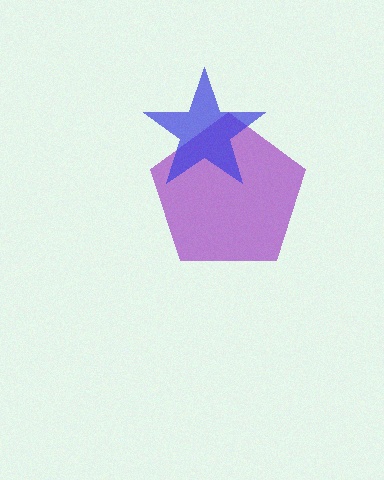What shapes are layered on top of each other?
The layered shapes are: a purple pentagon, a blue star.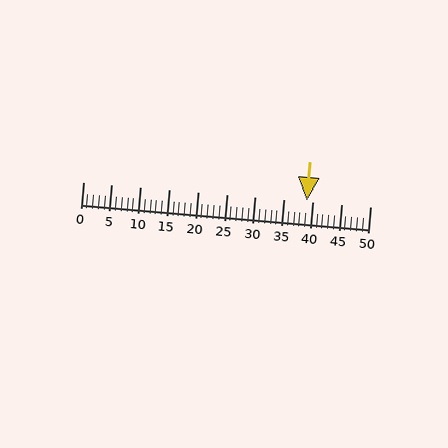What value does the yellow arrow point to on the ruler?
The yellow arrow points to approximately 39.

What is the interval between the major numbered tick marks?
The major tick marks are spaced 5 units apart.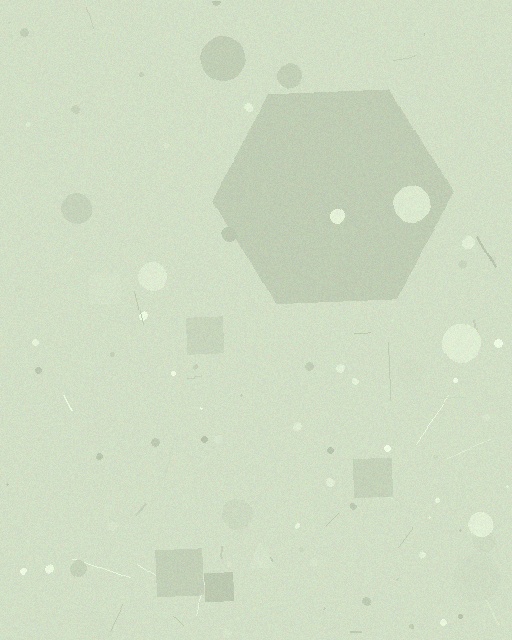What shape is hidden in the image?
A hexagon is hidden in the image.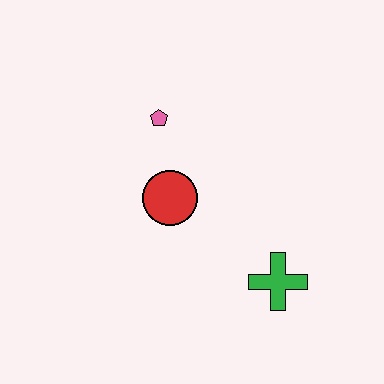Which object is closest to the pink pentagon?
The red circle is closest to the pink pentagon.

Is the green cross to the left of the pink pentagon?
No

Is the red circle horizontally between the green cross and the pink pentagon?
Yes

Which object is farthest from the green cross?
The pink pentagon is farthest from the green cross.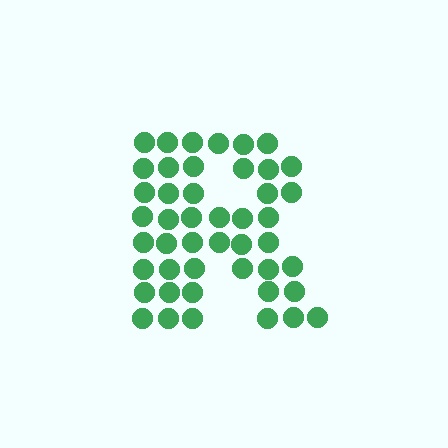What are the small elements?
The small elements are circles.